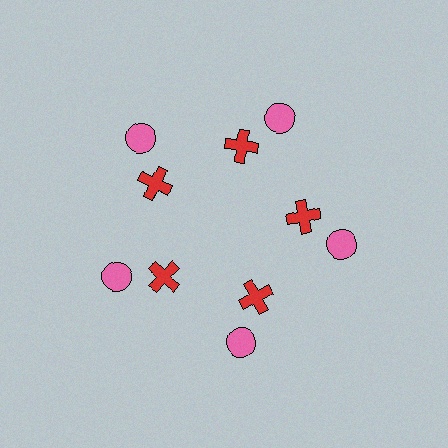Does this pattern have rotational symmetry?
Yes, this pattern has 5-fold rotational symmetry. It looks the same after rotating 72 degrees around the center.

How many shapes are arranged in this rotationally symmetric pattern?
There are 10 shapes, arranged in 5 groups of 2.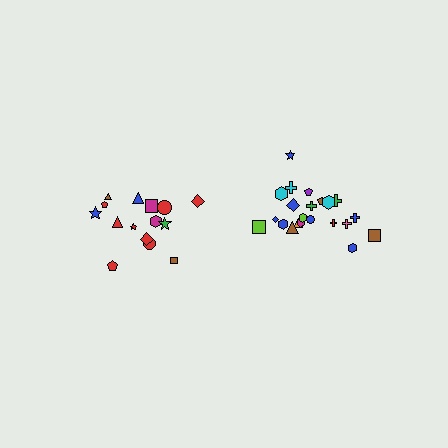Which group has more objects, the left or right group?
The right group.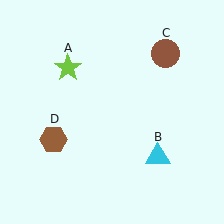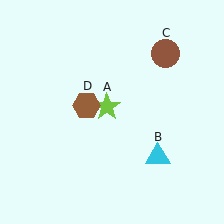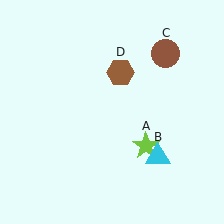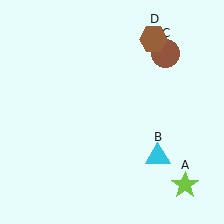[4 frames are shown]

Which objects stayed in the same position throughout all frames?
Cyan triangle (object B) and brown circle (object C) remained stationary.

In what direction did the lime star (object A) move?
The lime star (object A) moved down and to the right.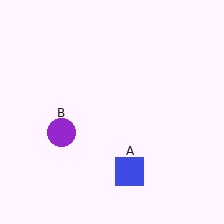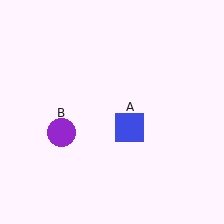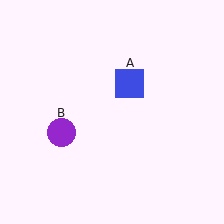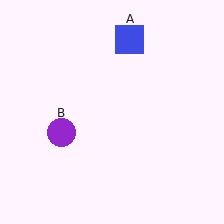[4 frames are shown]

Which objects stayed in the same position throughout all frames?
Purple circle (object B) remained stationary.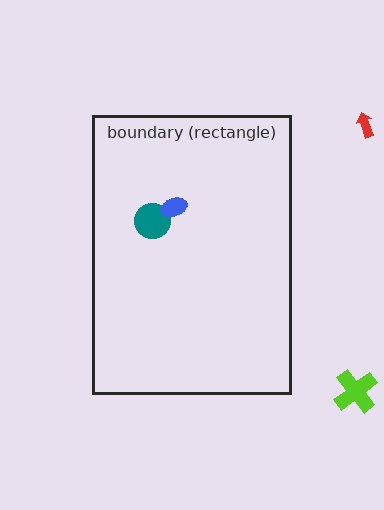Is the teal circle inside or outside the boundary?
Inside.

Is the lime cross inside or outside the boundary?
Outside.